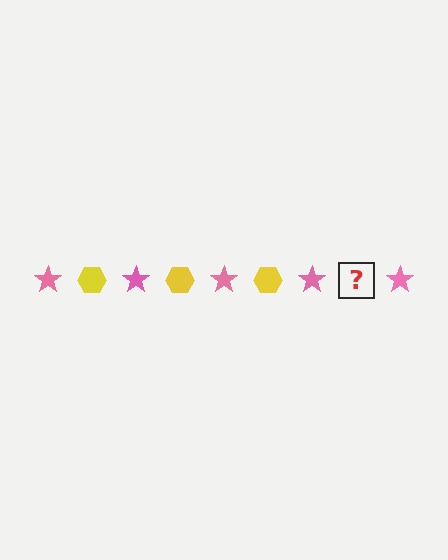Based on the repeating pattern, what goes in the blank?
The blank should be a yellow hexagon.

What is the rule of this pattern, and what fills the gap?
The rule is that the pattern alternates between pink star and yellow hexagon. The gap should be filled with a yellow hexagon.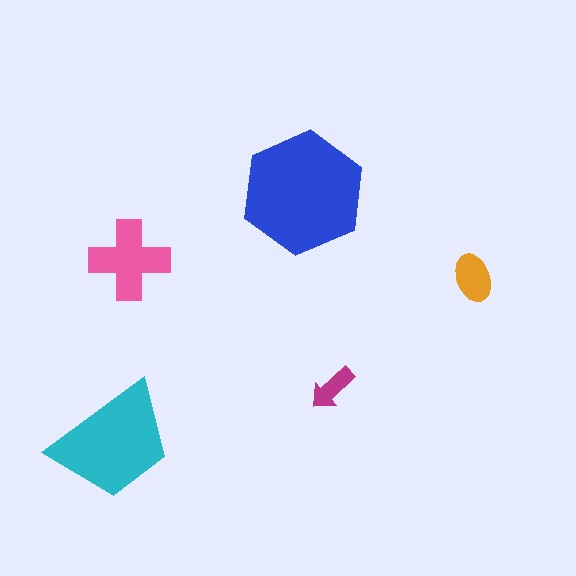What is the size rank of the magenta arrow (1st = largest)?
5th.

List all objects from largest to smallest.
The blue hexagon, the cyan trapezoid, the pink cross, the orange ellipse, the magenta arrow.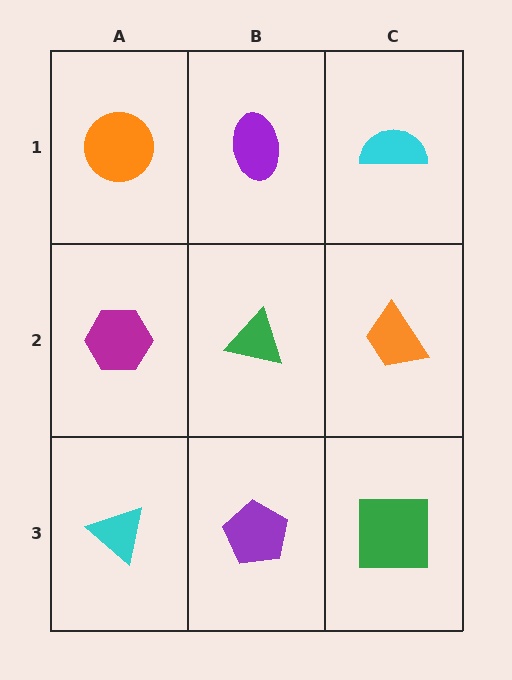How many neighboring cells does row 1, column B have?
3.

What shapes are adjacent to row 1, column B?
A green triangle (row 2, column B), an orange circle (row 1, column A), a cyan semicircle (row 1, column C).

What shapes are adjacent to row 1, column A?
A magenta hexagon (row 2, column A), a purple ellipse (row 1, column B).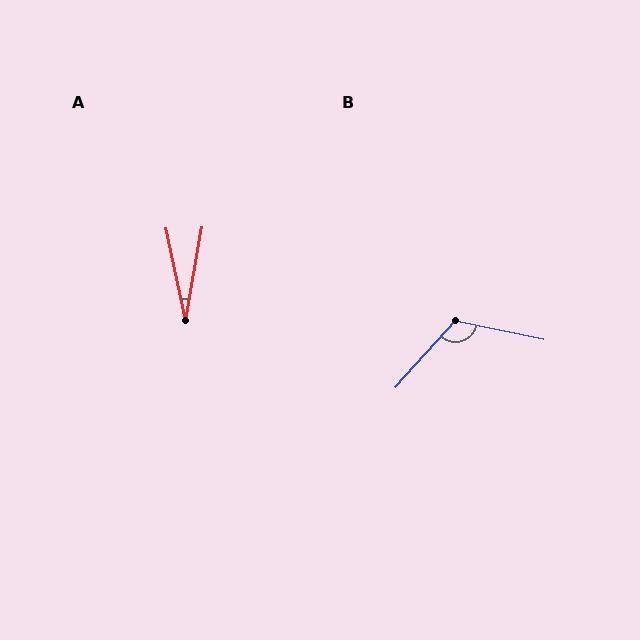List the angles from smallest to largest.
A (22°), B (120°).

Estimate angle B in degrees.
Approximately 120 degrees.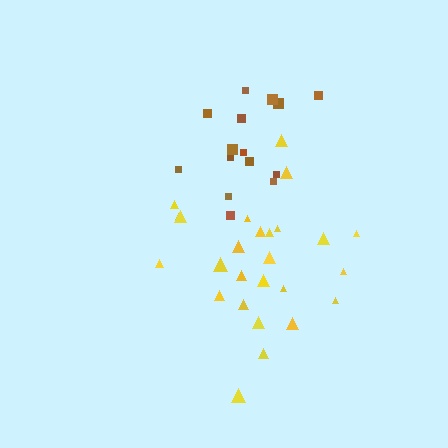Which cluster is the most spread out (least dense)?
Yellow.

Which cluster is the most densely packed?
Brown.